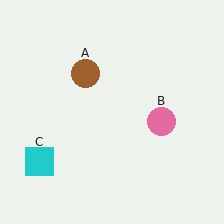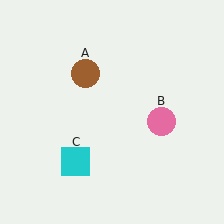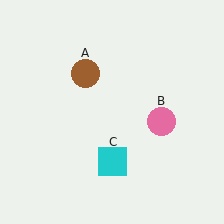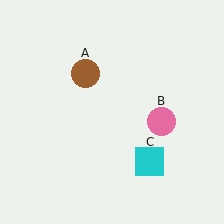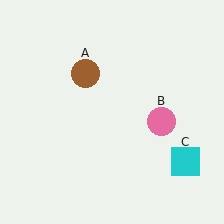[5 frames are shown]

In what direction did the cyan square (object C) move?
The cyan square (object C) moved right.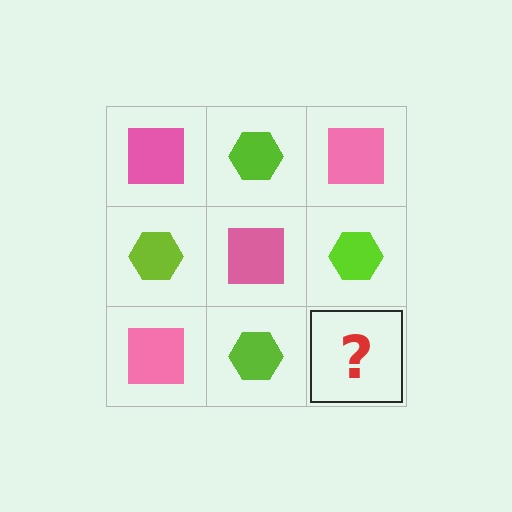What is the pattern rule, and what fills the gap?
The rule is that it alternates pink square and lime hexagon in a checkerboard pattern. The gap should be filled with a pink square.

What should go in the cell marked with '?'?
The missing cell should contain a pink square.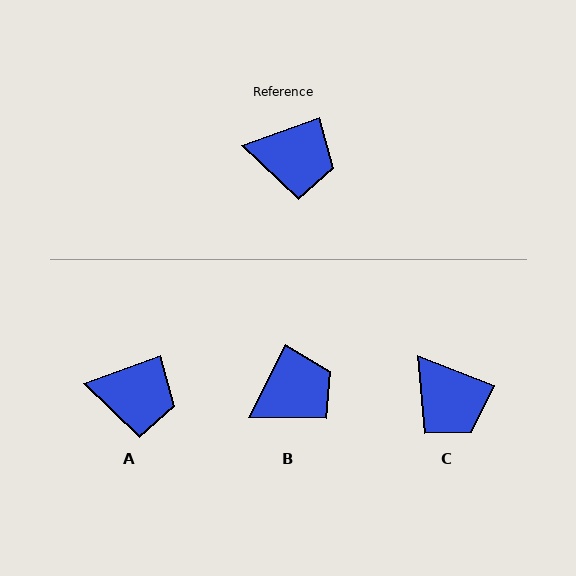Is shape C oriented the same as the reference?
No, it is off by about 41 degrees.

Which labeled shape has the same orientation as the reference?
A.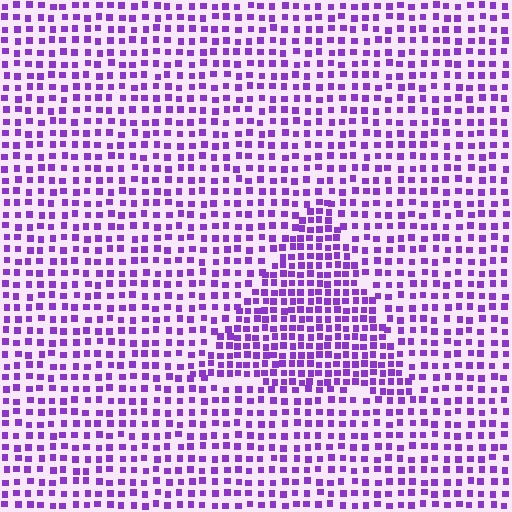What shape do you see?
I see a triangle.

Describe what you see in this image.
The image contains small purple elements arranged at two different densities. A triangle-shaped region is visible where the elements are more densely packed than the surrounding area.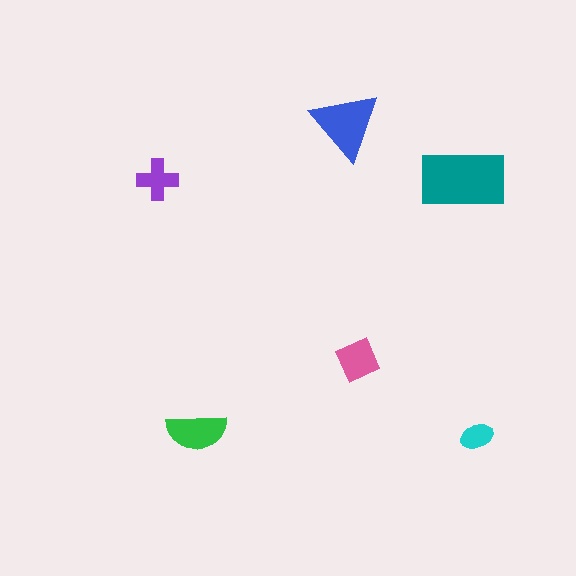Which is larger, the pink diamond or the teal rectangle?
The teal rectangle.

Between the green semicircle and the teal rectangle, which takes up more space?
The teal rectangle.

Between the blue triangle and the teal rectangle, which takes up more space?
The teal rectangle.